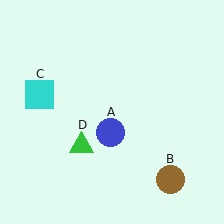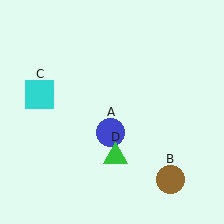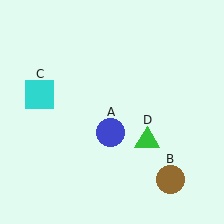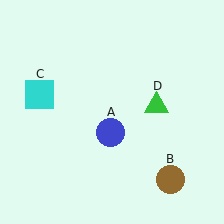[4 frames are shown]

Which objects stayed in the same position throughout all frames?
Blue circle (object A) and brown circle (object B) and cyan square (object C) remained stationary.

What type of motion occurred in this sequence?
The green triangle (object D) rotated counterclockwise around the center of the scene.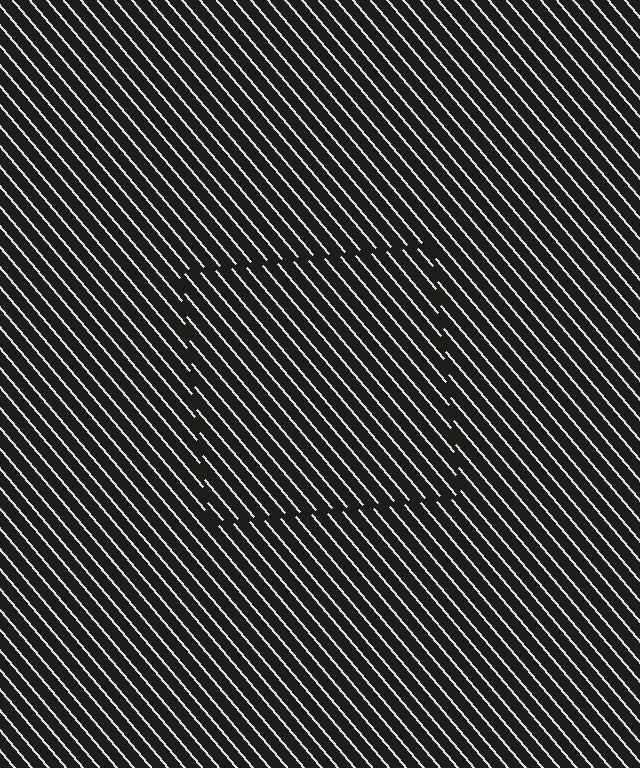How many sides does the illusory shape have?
4 sides — the line-ends trace a square.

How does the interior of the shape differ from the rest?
The interior of the shape contains the same grating, shifted by half a period — the contour is defined by the phase discontinuity where line-ends from the inner and outer gratings abut.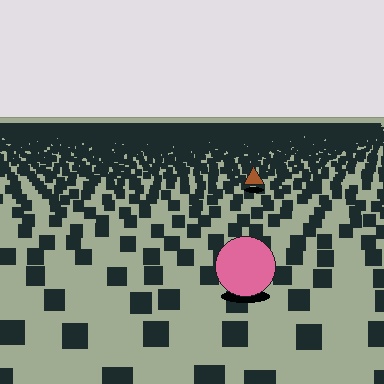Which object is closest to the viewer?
The pink circle is closest. The texture marks near it are larger and more spread out.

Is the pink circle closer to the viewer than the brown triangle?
Yes. The pink circle is closer — you can tell from the texture gradient: the ground texture is coarser near it.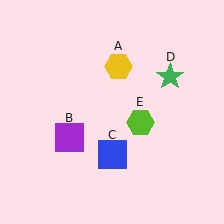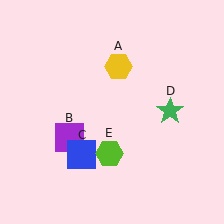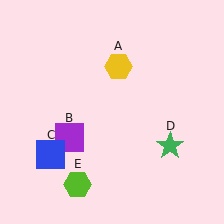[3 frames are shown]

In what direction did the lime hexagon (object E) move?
The lime hexagon (object E) moved down and to the left.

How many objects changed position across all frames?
3 objects changed position: blue square (object C), green star (object D), lime hexagon (object E).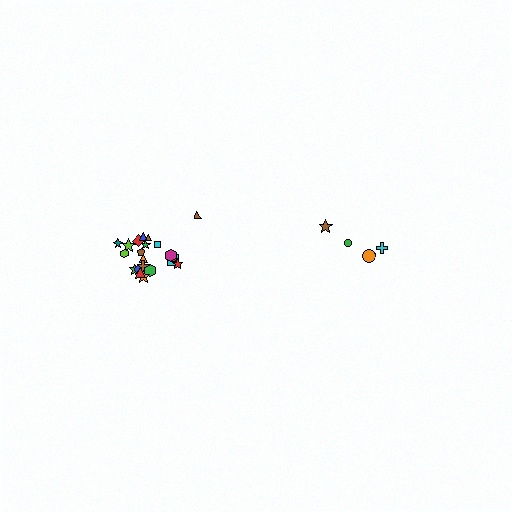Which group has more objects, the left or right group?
The left group.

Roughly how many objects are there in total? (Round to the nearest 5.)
Roughly 25 objects in total.